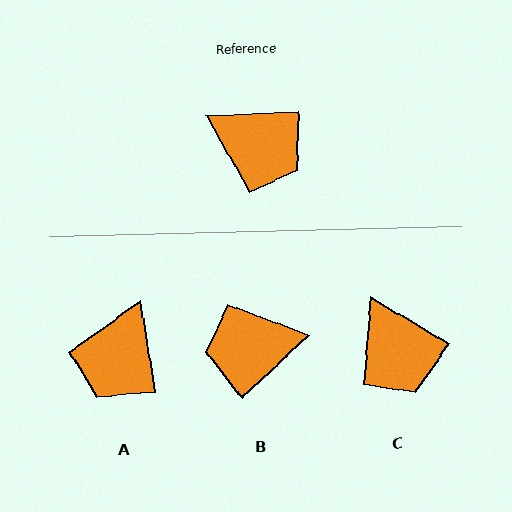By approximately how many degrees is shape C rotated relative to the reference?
Approximately 33 degrees clockwise.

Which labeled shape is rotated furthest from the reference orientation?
B, about 140 degrees away.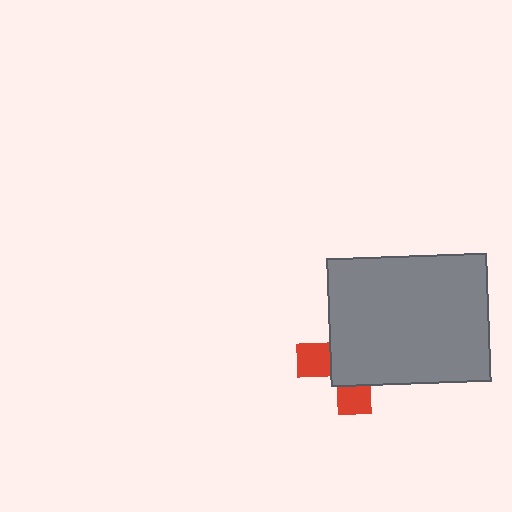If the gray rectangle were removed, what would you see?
You would see the complete red cross.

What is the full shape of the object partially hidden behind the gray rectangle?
The partially hidden object is a red cross.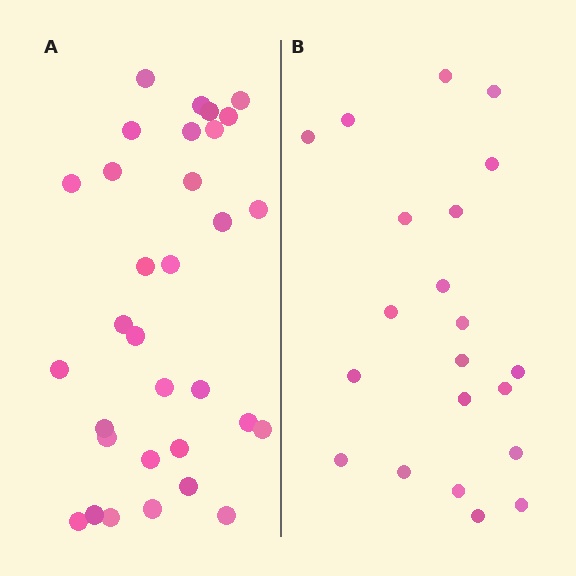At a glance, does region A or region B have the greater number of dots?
Region A (the left region) has more dots.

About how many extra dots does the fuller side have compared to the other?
Region A has roughly 12 or so more dots than region B.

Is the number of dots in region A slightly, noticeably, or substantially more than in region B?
Region A has substantially more. The ratio is roughly 1.5 to 1.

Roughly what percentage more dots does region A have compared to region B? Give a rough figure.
About 50% more.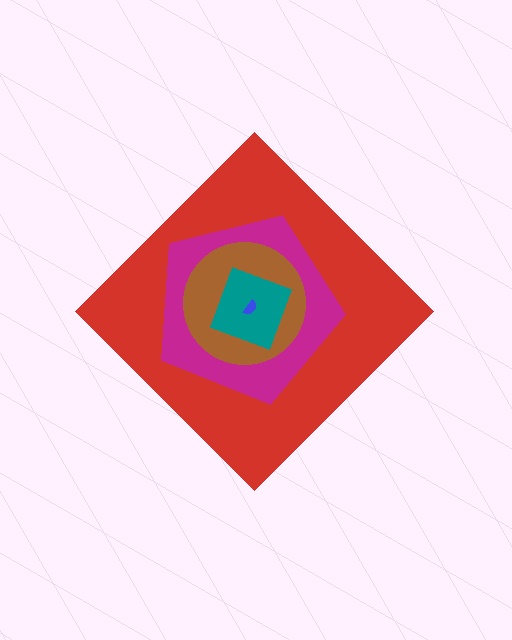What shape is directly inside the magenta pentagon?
The brown circle.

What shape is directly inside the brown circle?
The teal square.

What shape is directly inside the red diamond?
The magenta pentagon.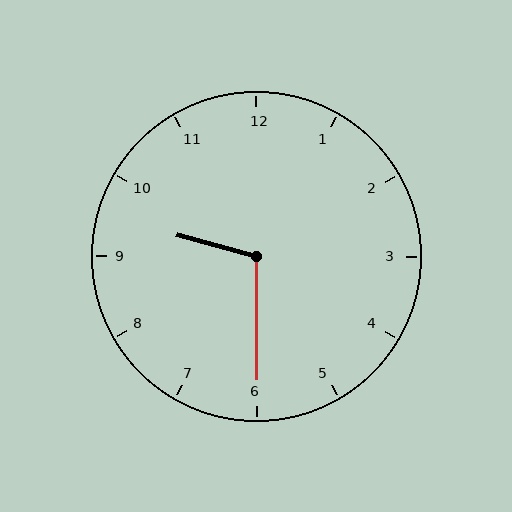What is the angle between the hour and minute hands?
Approximately 105 degrees.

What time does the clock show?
9:30.